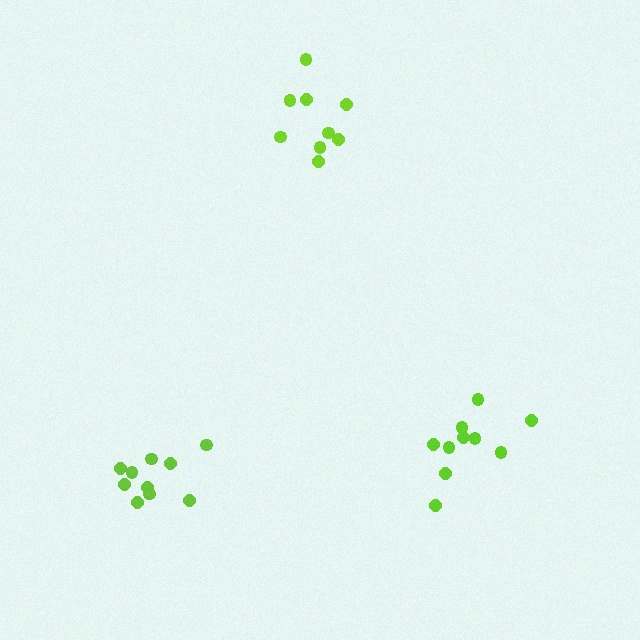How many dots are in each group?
Group 1: 9 dots, Group 2: 10 dots, Group 3: 10 dots (29 total).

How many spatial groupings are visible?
There are 3 spatial groupings.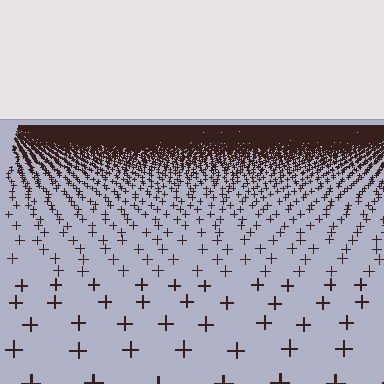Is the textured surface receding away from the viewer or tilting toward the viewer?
The surface is receding away from the viewer. Texture elements get smaller and denser toward the top.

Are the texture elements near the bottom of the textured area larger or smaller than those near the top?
Larger. Near the bottom, elements are closer to the viewer and appear at a bigger on-screen size.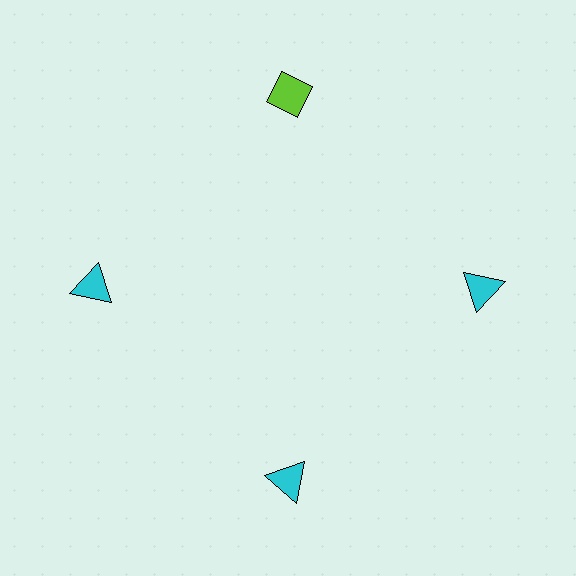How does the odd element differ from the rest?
It differs in both color (lime instead of cyan) and shape (diamond instead of triangle).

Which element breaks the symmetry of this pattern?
The lime diamond at roughly the 12 o'clock position breaks the symmetry. All other shapes are cyan triangles.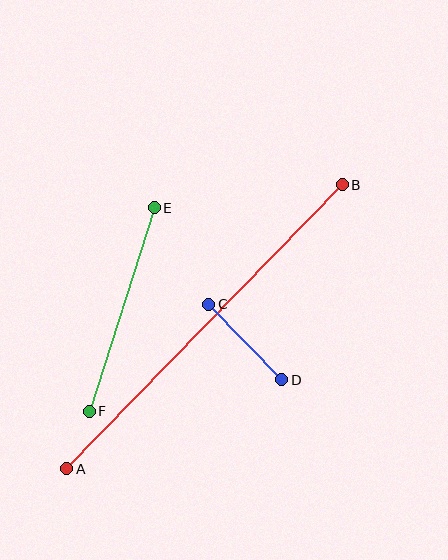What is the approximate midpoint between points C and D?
The midpoint is at approximately (245, 342) pixels.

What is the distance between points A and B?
The distance is approximately 395 pixels.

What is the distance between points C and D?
The distance is approximately 105 pixels.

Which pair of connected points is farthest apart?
Points A and B are farthest apart.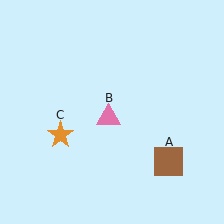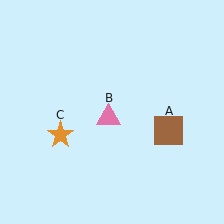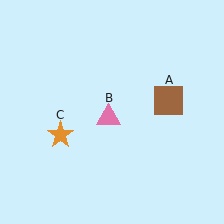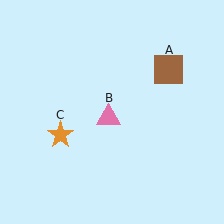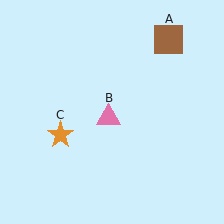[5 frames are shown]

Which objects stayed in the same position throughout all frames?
Pink triangle (object B) and orange star (object C) remained stationary.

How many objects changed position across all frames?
1 object changed position: brown square (object A).